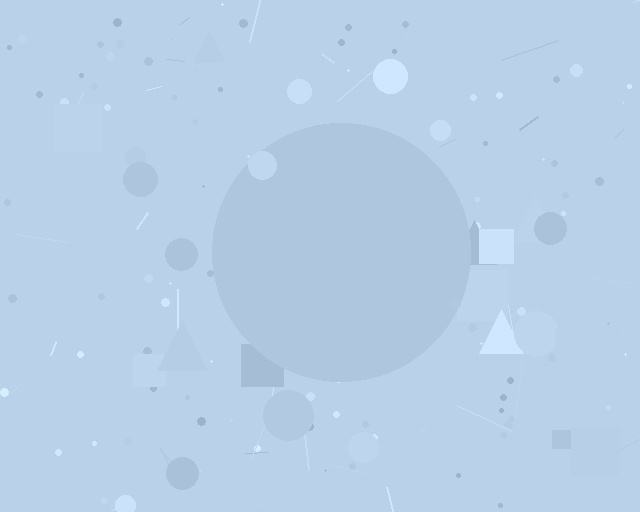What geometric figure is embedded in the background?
A circle is embedded in the background.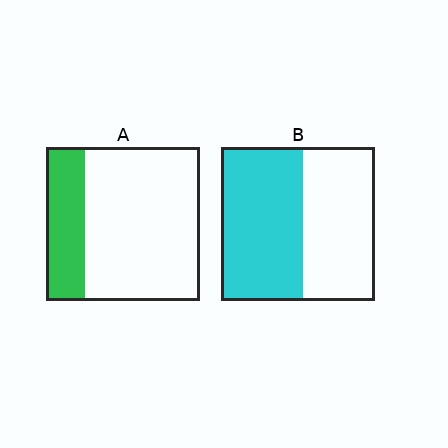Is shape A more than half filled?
No.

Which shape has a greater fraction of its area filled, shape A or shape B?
Shape B.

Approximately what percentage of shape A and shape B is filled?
A is approximately 25% and B is approximately 55%.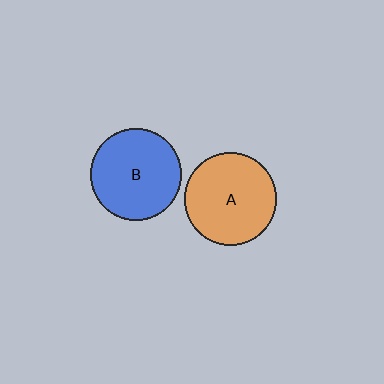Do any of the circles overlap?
No, none of the circles overlap.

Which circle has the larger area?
Circle A (orange).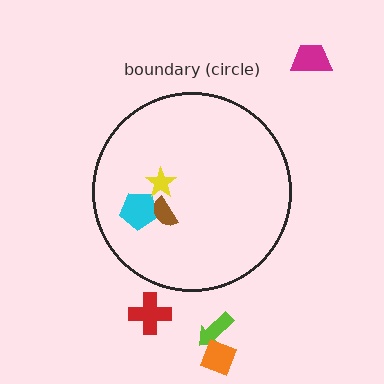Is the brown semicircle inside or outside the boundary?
Inside.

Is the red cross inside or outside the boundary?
Outside.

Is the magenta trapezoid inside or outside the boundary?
Outside.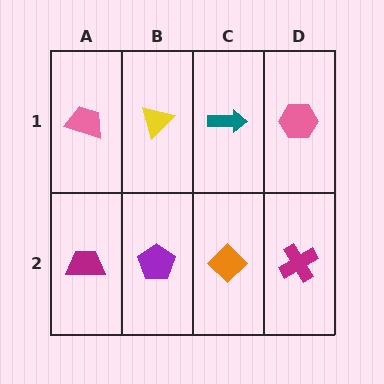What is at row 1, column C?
A teal arrow.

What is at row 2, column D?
A magenta cross.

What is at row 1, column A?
A pink trapezoid.